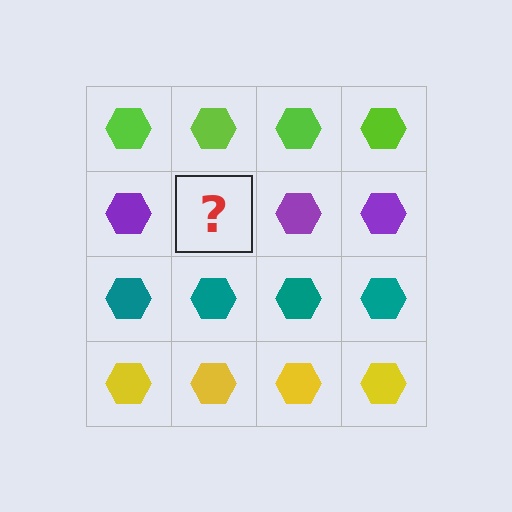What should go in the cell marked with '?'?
The missing cell should contain a purple hexagon.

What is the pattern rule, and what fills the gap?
The rule is that each row has a consistent color. The gap should be filled with a purple hexagon.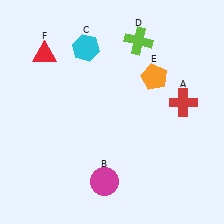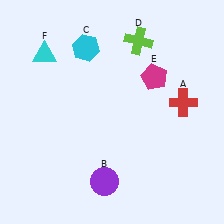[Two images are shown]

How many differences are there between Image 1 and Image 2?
There are 3 differences between the two images.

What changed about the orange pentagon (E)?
In Image 1, E is orange. In Image 2, it changed to magenta.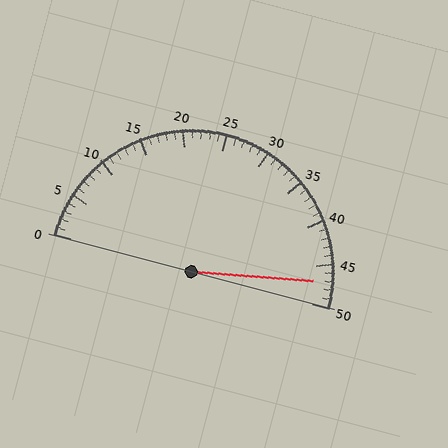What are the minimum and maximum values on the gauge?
The gauge ranges from 0 to 50.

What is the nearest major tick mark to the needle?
The nearest major tick mark is 45.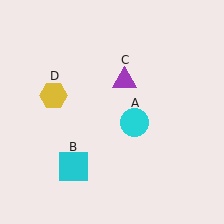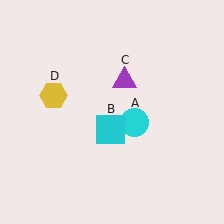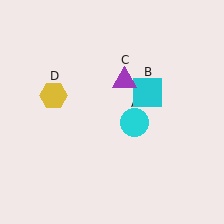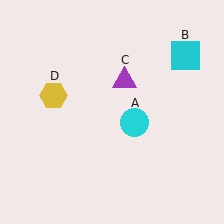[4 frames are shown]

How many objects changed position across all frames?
1 object changed position: cyan square (object B).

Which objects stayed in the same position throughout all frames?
Cyan circle (object A) and purple triangle (object C) and yellow hexagon (object D) remained stationary.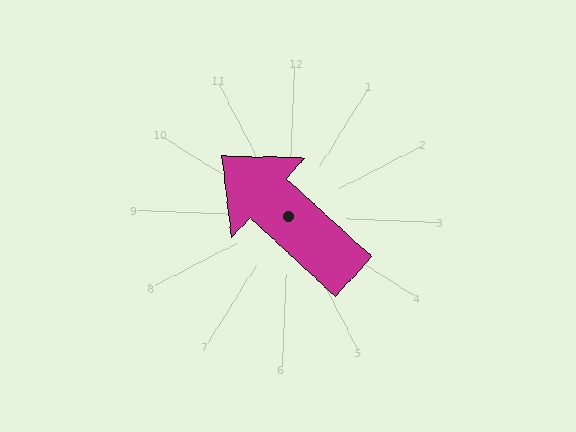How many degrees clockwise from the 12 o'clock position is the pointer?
Approximately 310 degrees.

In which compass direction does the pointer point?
Northwest.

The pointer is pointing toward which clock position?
Roughly 10 o'clock.